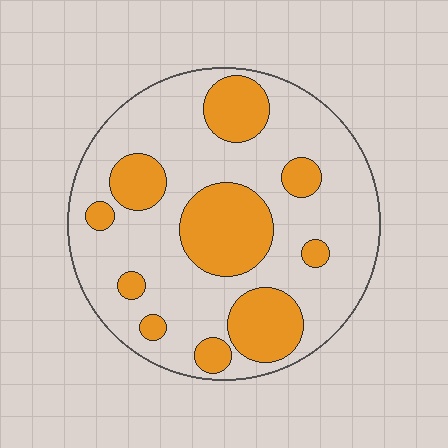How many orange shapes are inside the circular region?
10.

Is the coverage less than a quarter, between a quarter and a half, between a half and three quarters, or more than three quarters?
Between a quarter and a half.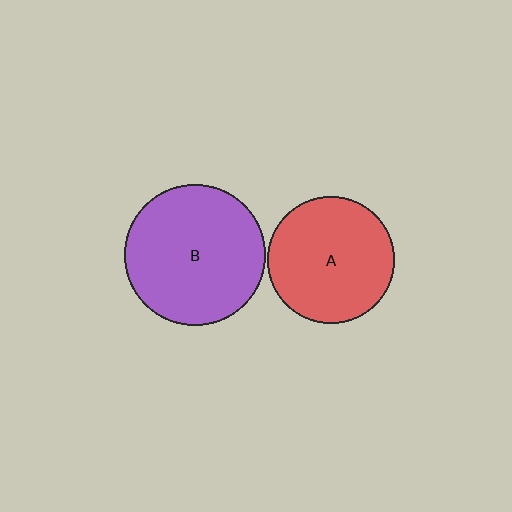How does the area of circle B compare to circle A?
Approximately 1.2 times.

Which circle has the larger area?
Circle B (purple).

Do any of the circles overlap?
No, none of the circles overlap.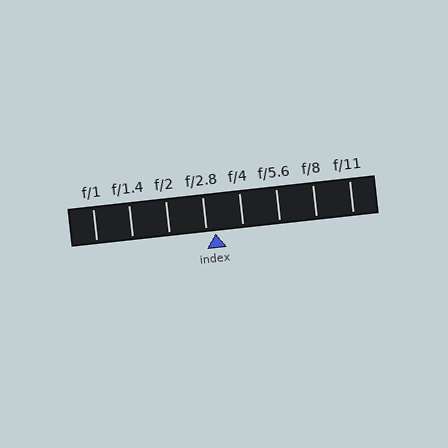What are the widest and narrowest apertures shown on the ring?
The widest aperture shown is f/1 and the narrowest is f/11.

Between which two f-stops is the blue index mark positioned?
The index mark is between f/2.8 and f/4.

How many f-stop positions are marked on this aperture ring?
There are 8 f-stop positions marked.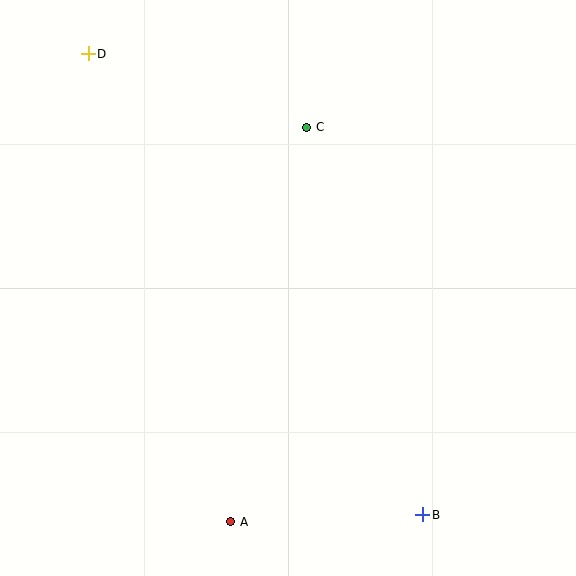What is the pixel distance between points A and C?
The distance between A and C is 402 pixels.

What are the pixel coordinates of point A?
Point A is at (231, 522).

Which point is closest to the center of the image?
Point C at (307, 127) is closest to the center.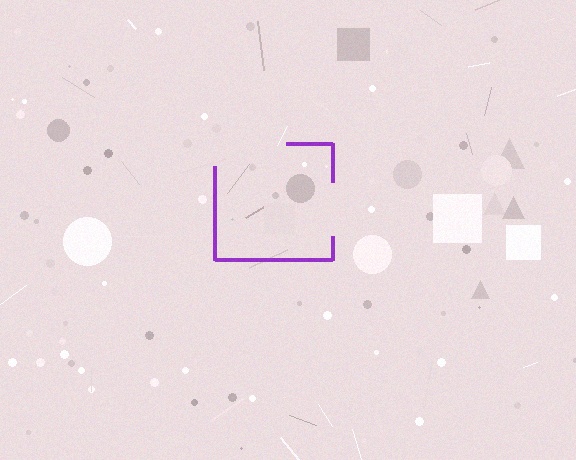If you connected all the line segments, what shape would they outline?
They would outline a square.